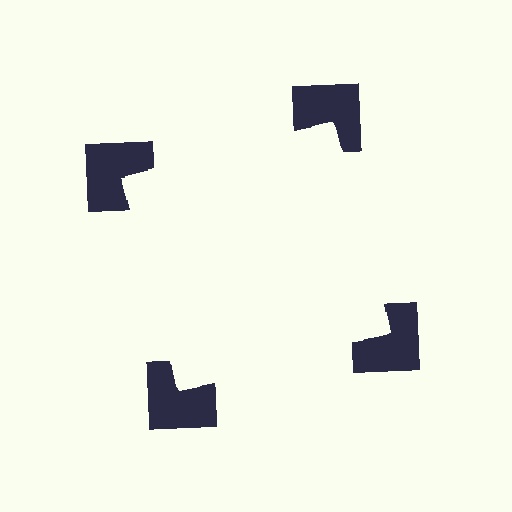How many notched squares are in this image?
There are 4 — one at each vertex of the illusory square.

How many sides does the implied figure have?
4 sides.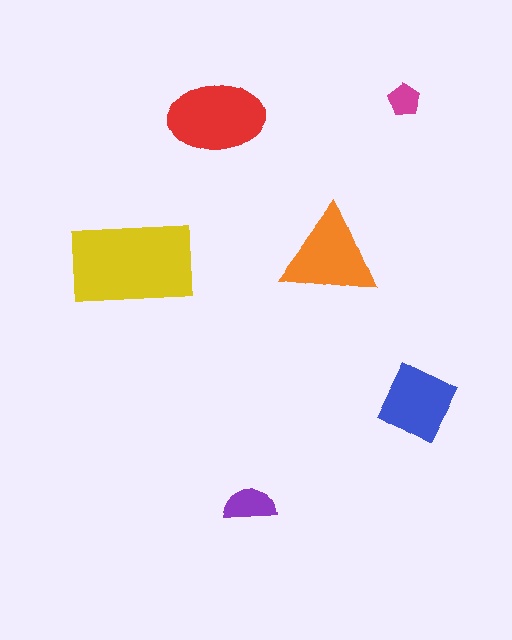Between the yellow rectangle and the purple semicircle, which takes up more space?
The yellow rectangle.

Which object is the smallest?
The magenta pentagon.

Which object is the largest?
The yellow rectangle.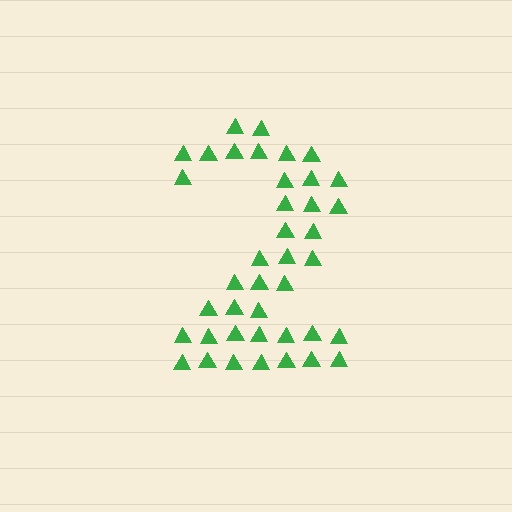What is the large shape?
The large shape is the digit 2.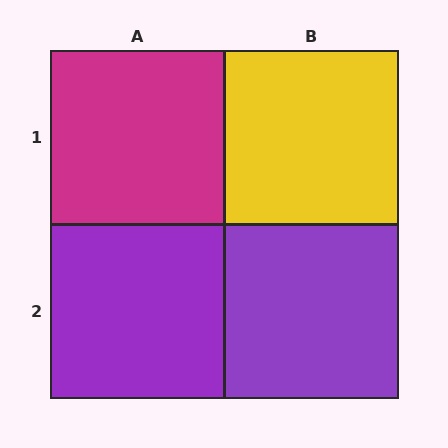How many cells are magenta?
1 cell is magenta.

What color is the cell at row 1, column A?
Magenta.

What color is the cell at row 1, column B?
Yellow.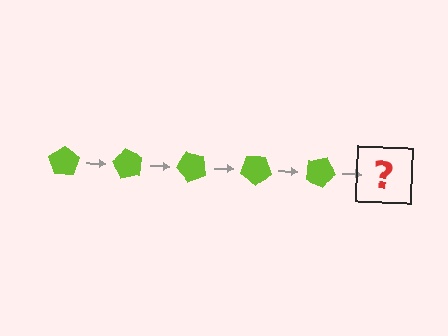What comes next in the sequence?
The next element should be a lime pentagon rotated 300 degrees.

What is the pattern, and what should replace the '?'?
The pattern is that the pentagon rotates 60 degrees each step. The '?' should be a lime pentagon rotated 300 degrees.